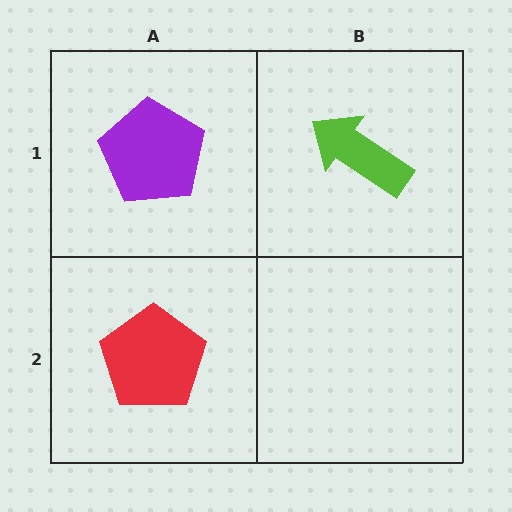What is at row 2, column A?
A red pentagon.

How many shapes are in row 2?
1 shape.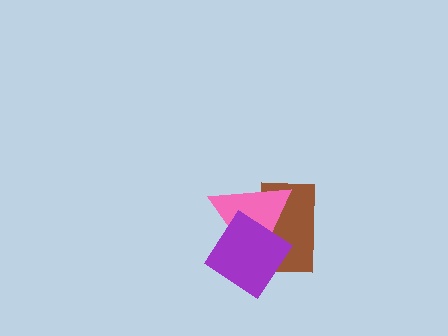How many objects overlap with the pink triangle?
2 objects overlap with the pink triangle.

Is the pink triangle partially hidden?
Yes, it is partially covered by another shape.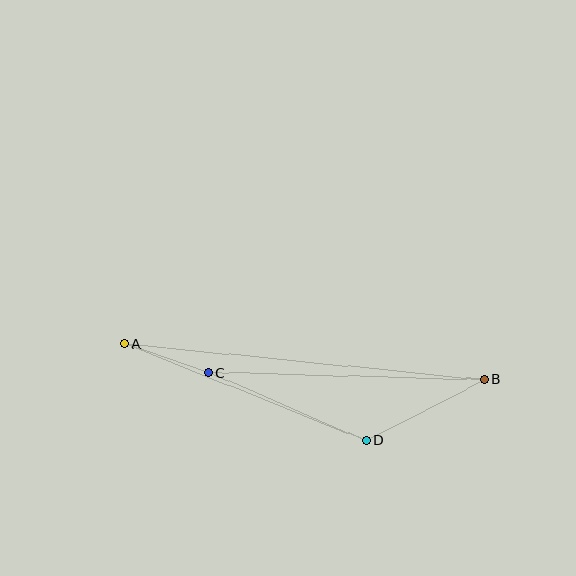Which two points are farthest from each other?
Points A and B are farthest from each other.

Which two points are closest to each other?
Points A and C are closest to each other.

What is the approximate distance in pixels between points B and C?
The distance between B and C is approximately 276 pixels.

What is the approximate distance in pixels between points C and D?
The distance between C and D is approximately 172 pixels.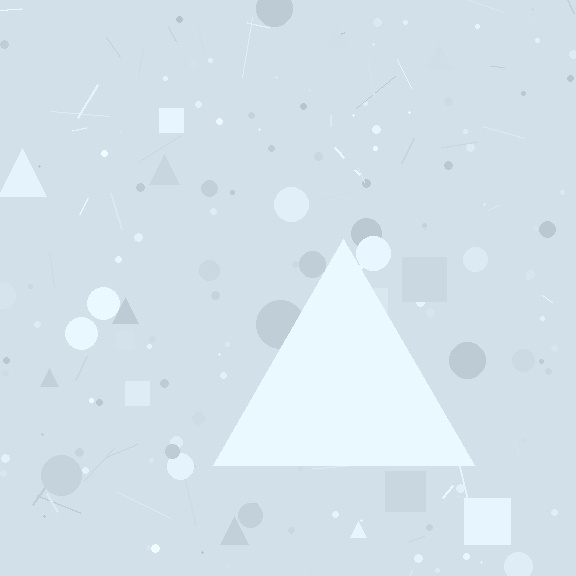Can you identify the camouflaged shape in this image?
The camouflaged shape is a triangle.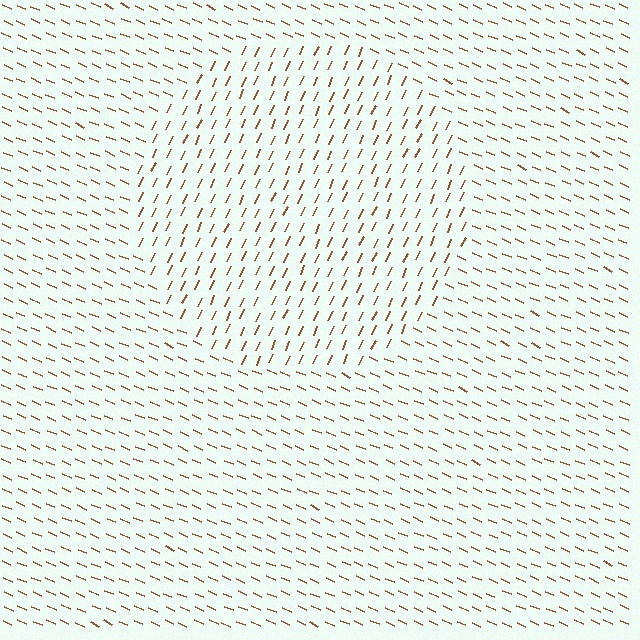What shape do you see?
I see a circle.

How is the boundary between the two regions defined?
The boundary is defined purely by a change in line orientation (approximately 89 degrees difference). All lines are the same color and thickness.